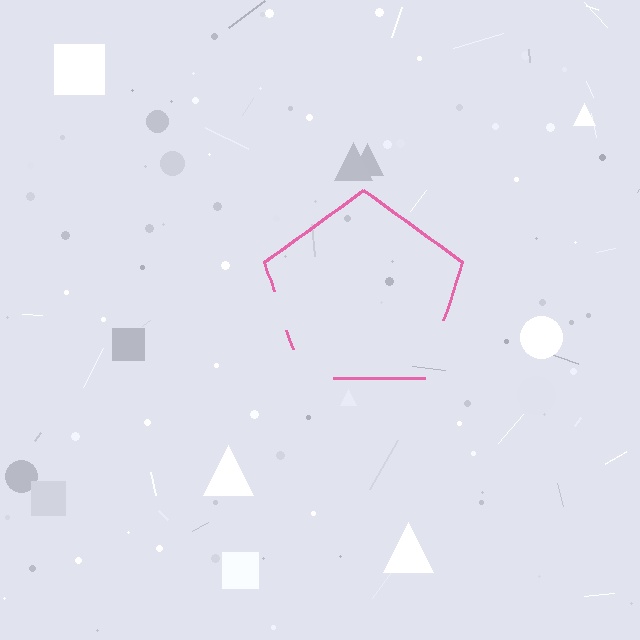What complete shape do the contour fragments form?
The contour fragments form a pentagon.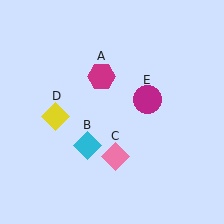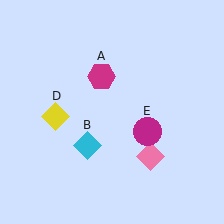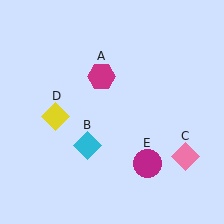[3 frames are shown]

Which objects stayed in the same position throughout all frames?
Magenta hexagon (object A) and cyan diamond (object B) and yellow diamond (object D) remained stationary.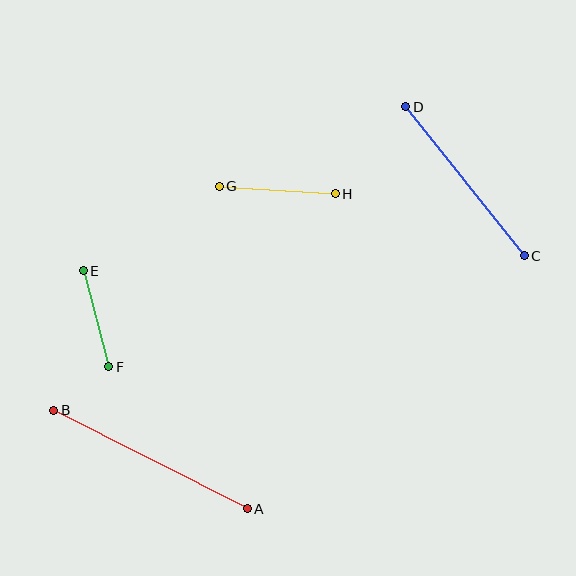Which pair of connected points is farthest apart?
Points A and B are farthest apart.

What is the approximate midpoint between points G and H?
The midpoint is at approximately (277, 190) pixels.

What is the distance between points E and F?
The distance is approximately 99 pixels.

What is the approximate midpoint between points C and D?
The midpoint is at approximately (465, 181) pixels.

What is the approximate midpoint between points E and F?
The midpoint is at approximately (96, 319) pixels.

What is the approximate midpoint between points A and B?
The midpoint is at approximately (151, 459) pixels.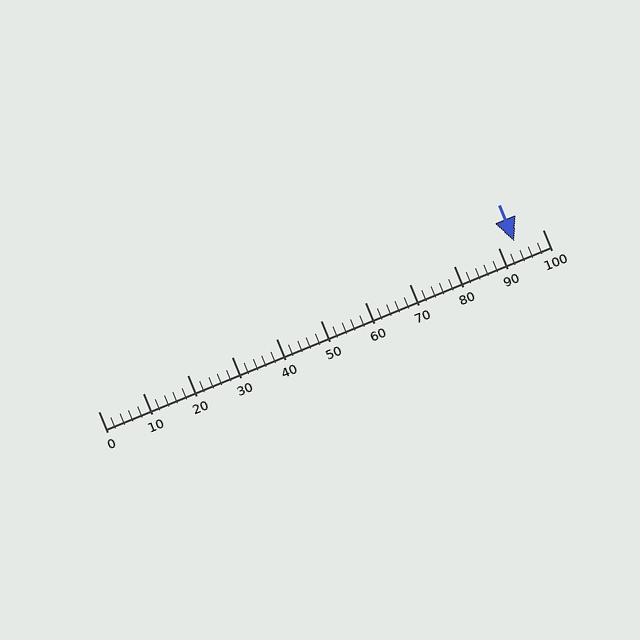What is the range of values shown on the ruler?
The ruler shows values from 0 to 100.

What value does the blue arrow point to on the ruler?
The blue arrow points to approximately 94.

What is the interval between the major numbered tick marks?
The major tick marks are spaced 10 units apart.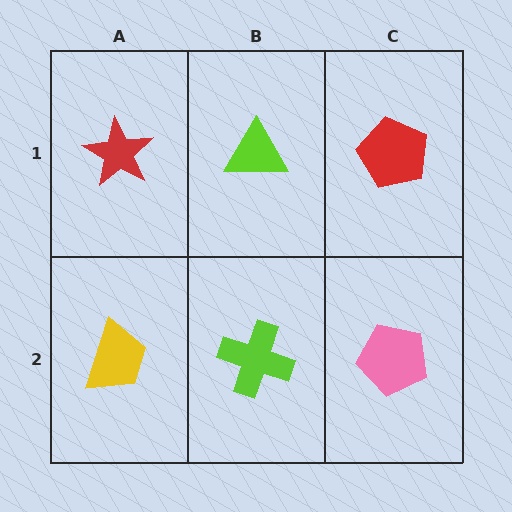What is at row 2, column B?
A lime cross.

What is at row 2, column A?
A yellow trapezoid.